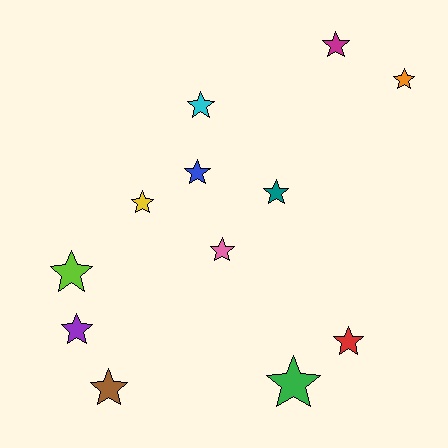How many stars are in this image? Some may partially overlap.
There are 12 stars.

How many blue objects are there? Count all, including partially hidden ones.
There is 1 blue object.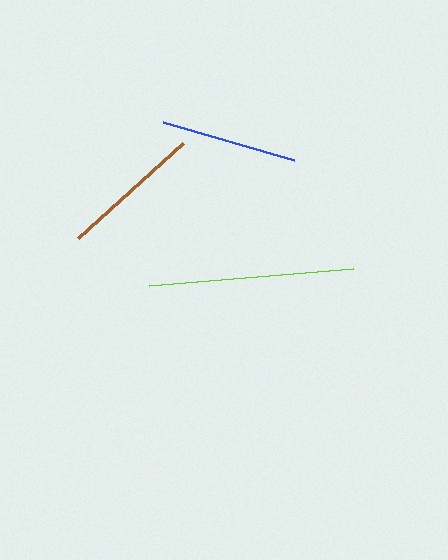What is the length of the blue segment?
The blue segment is approximately 137 pixels long.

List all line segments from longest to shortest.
From longest to shortest: lime, brown, blue.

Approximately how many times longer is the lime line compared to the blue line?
The lime line is approximately 1.5 times the length of the blue line.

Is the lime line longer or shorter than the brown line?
The lime line is longer than the brown line.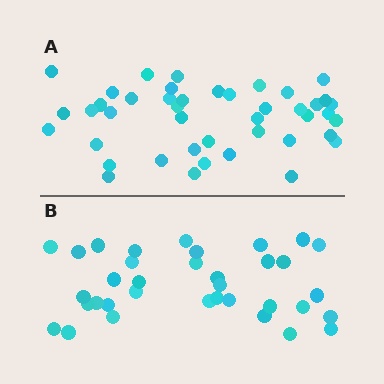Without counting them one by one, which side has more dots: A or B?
Region A (the top region) has more dots.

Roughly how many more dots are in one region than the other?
Region A has roughly 8 or so more dots than region B.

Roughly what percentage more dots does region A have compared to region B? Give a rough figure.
About 25% more.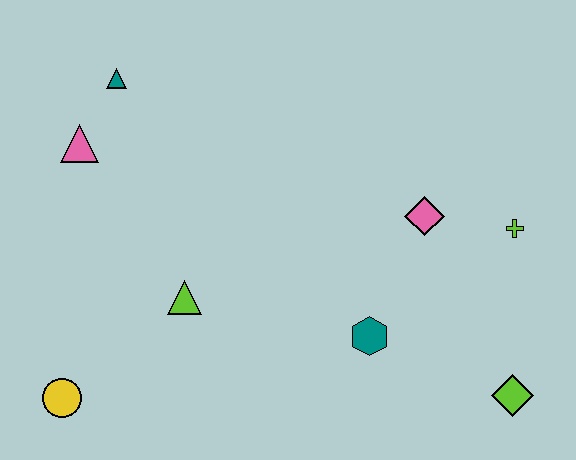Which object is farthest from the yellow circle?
The lime cross is farthest from the yellow circle.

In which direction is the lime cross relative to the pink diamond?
The lime cross is to the right of the pink diamond.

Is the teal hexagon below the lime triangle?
Yes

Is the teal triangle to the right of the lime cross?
No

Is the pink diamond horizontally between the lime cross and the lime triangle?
Yes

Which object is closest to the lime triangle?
The yellow circle is closest to the lime triangle.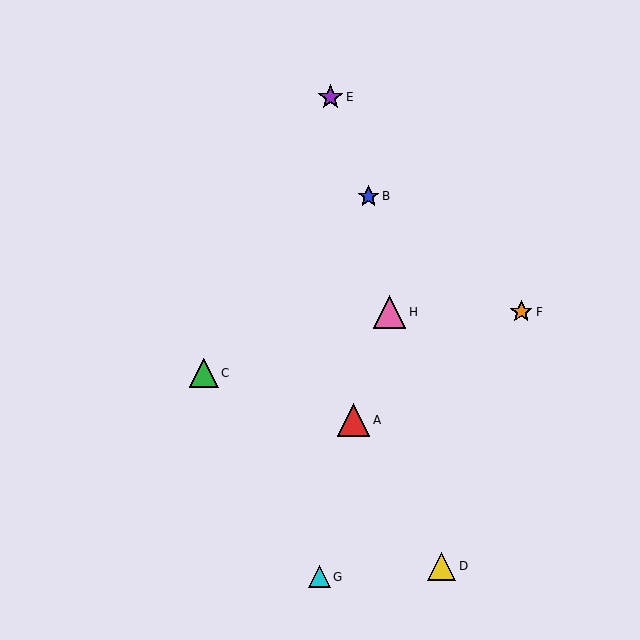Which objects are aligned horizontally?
Objects F, H are aligned horizontally.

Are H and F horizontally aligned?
Yes, both are at y≈312.